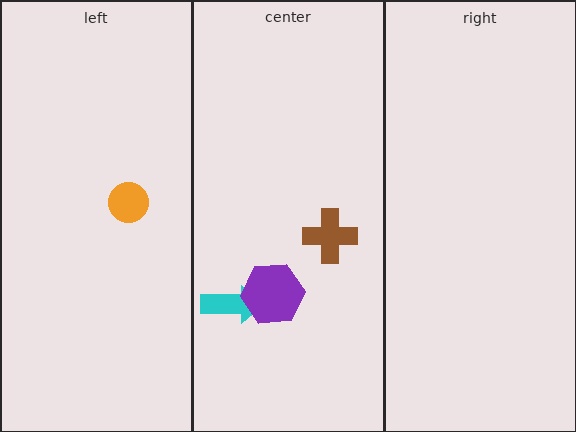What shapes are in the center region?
The cyan arrow, the brown cross, the purple hexagon.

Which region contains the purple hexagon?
The center region.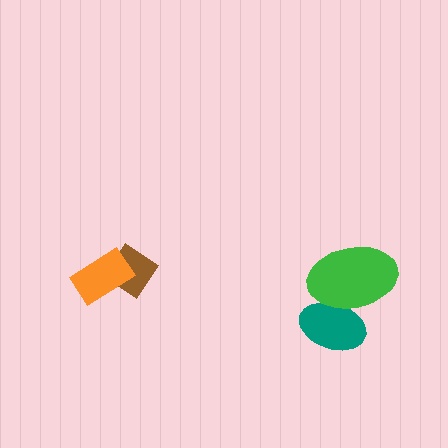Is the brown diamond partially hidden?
Yes, it is partially covered by another shape.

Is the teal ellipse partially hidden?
Yes, it is partially covered by another shape.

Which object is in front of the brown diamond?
The orange rectangle is in front of the brown diamond.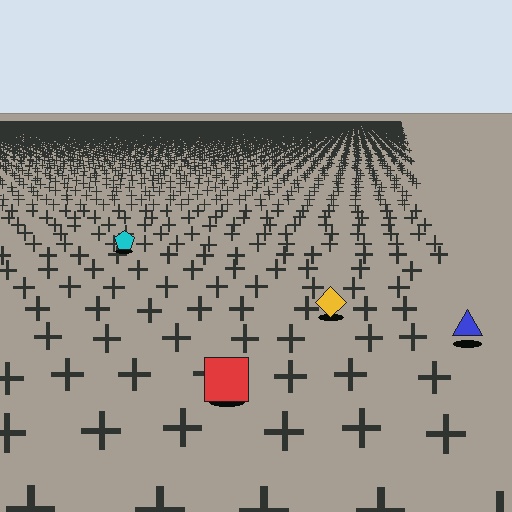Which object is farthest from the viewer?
The cyan pentagon is farthest from the viewer. It appears smaller and the ground texture around it is denser.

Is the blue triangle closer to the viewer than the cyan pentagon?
Yes. The blue triangle is closer — you can tell from the texture gradient: the ground texture is coarser near it.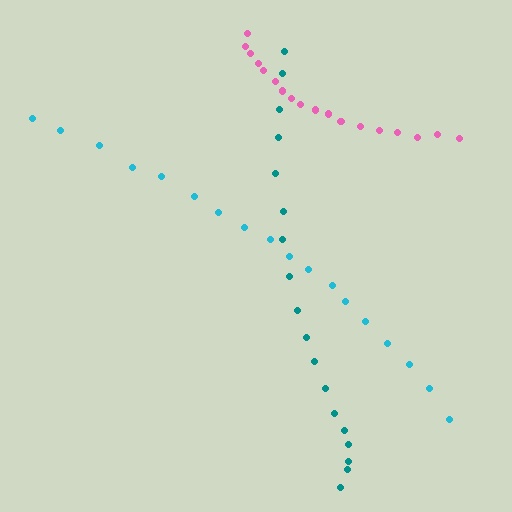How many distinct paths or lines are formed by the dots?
There are 3 distinct paths.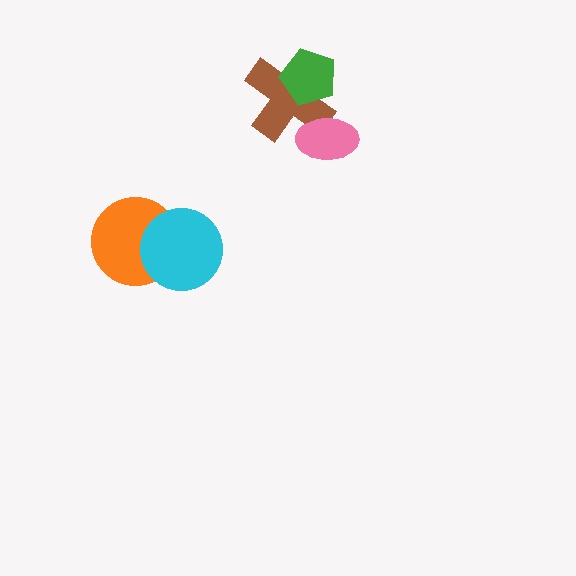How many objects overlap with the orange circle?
1 object overlaps with the orange circle.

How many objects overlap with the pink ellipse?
1 object overlaps with the pink ellipse.